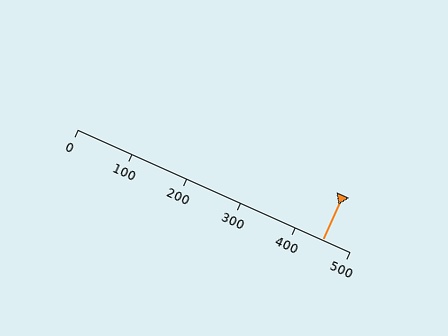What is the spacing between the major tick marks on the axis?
The major ticks are spaced 100 apart.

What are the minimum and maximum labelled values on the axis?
The axis runs from 0 to 500.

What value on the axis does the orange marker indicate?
The marker indicates approximately 450.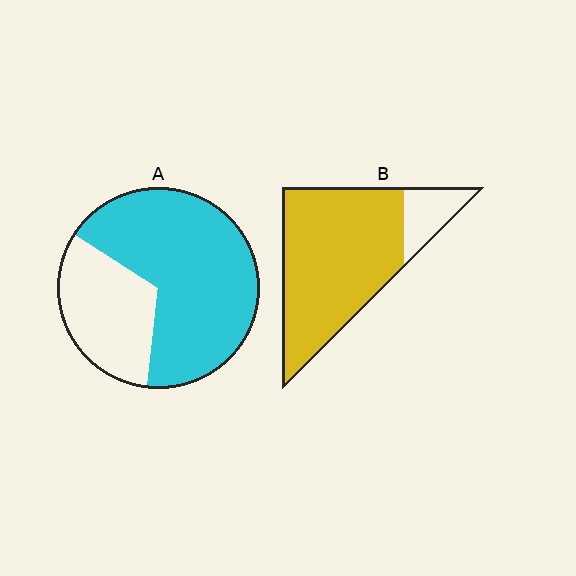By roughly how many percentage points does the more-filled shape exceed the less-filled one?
By roughly 15 percentage points (B over A).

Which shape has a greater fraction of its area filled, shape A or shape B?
Shape B.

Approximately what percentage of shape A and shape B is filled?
A is approximately 70% and B is approximately 85%.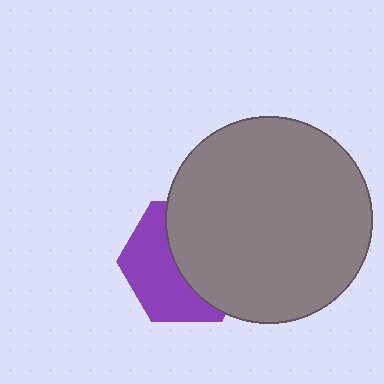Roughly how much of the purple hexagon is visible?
About half of it is visible (roughly 46%).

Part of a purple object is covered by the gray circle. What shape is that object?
It is a hexagon.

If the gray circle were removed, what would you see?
You would see the complete purple hexagon.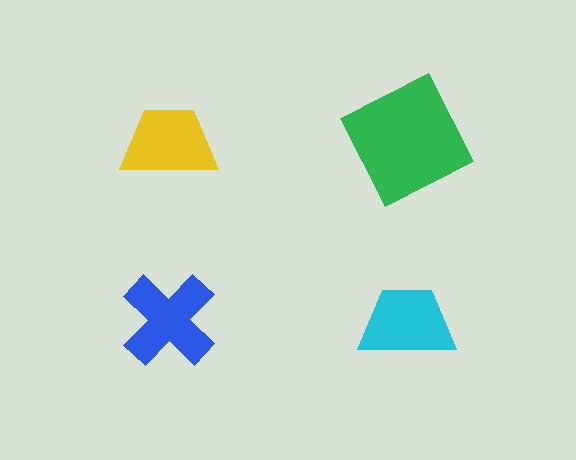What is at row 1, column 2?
A green square.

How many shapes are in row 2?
2 shapes.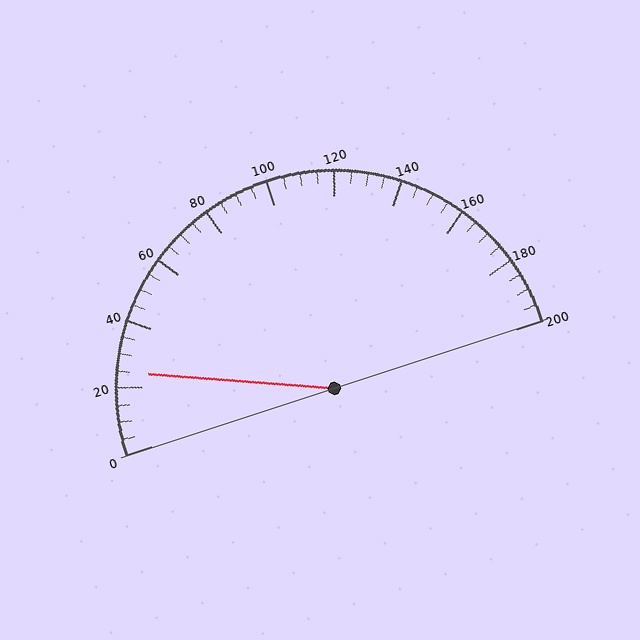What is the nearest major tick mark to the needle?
The nearest major tick mark is 20.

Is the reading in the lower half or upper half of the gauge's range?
The reading is in the lower half of the range (0 to 200).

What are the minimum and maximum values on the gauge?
The gauge ranges from 0 to 200.